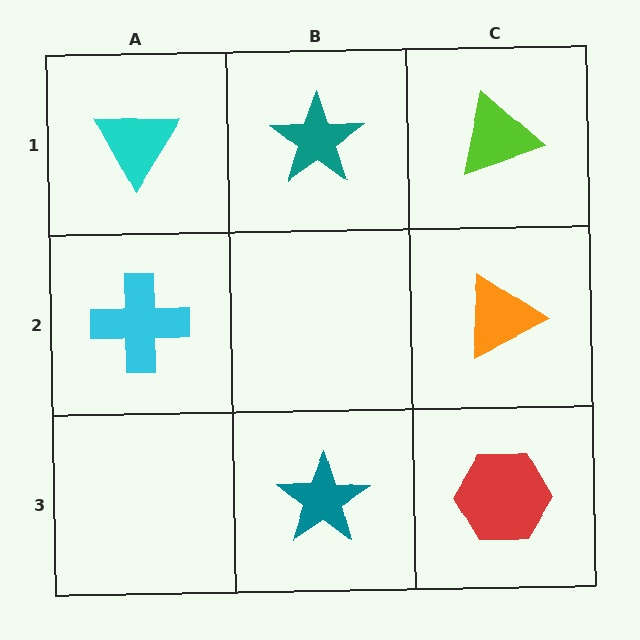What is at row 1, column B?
A teal star.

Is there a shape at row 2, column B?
No, that cell is empty.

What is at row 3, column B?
A teal star.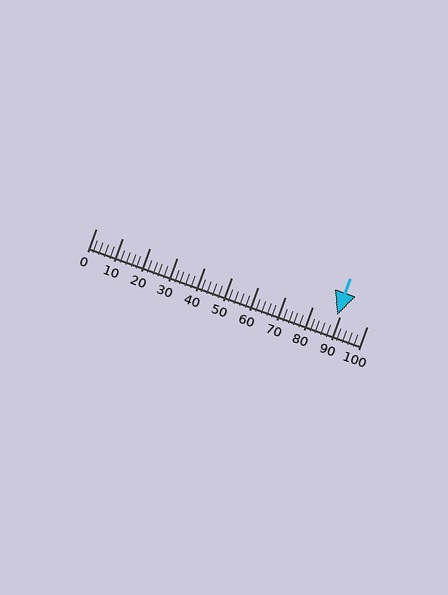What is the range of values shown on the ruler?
The ruler shows values from 0 to 100.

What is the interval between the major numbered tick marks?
The major tick marks are spaced 10 units apart.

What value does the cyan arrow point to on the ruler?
The cyan arrow points to approximately 89.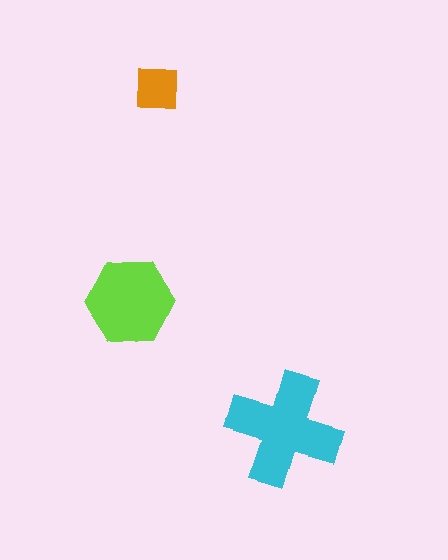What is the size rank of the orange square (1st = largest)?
3rd.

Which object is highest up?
The orange square is topmost.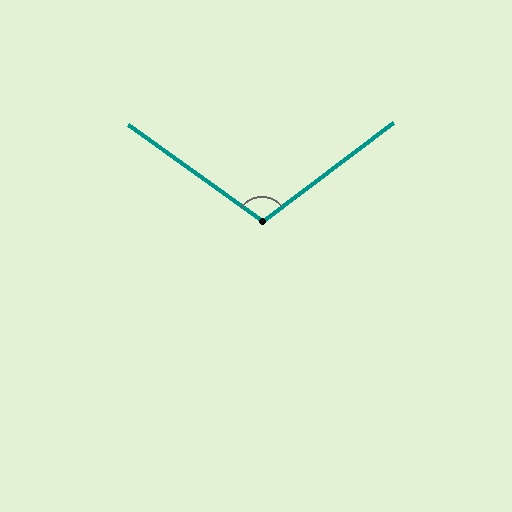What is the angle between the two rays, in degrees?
Approximately 107 degrees.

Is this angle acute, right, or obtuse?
It is obtuse.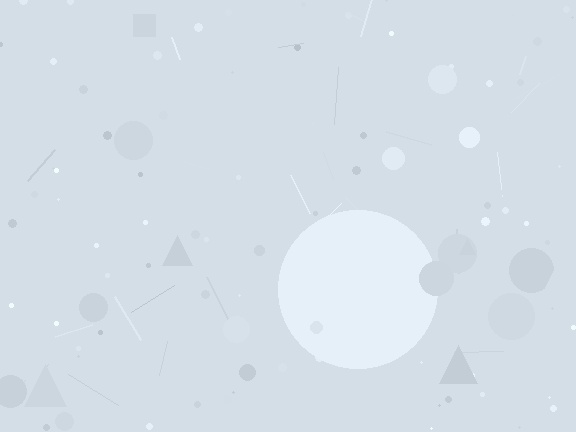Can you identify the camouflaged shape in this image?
The camouflaged shape is a circle.